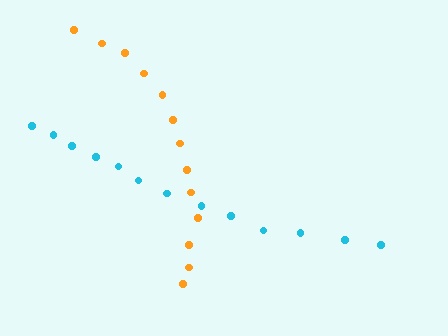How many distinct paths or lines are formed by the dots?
There are 2 distinct paths.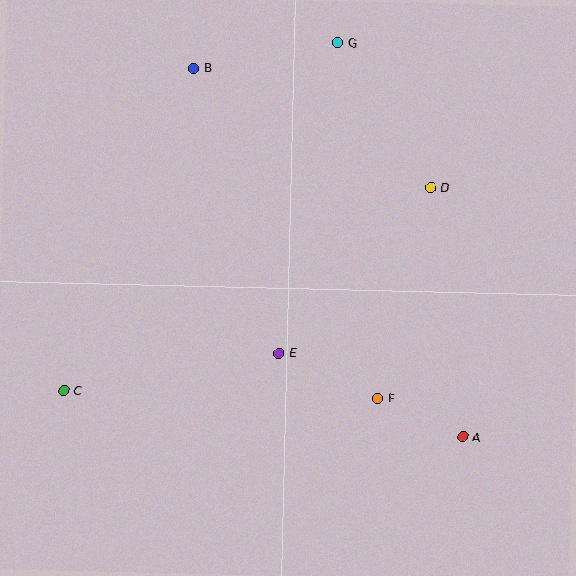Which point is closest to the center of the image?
Point E at (279, 353) is closest to the center.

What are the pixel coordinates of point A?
Point A is at (463, 437).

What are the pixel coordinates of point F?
Point F is at (378, 398).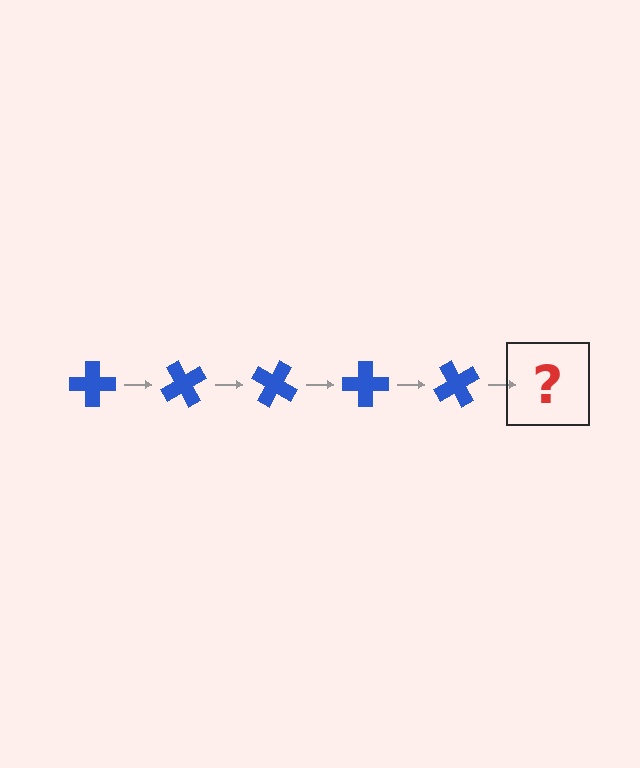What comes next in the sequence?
The next element should be a blue cross rotated 300 degrees.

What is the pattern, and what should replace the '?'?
The pattern is that the cross rotates 60 degrees each step. The '?' should be a blue cross rotated 300 degrees.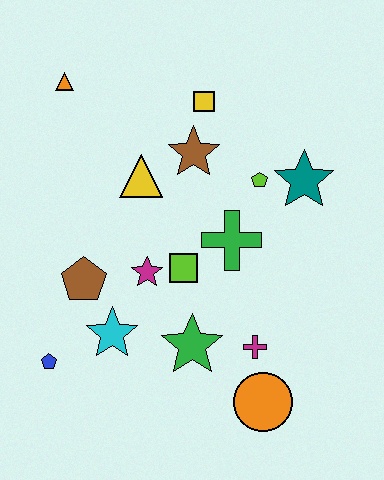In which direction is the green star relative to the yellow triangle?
The green star is below the yellow triangle.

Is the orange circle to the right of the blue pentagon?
Yes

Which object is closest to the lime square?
The magenta star is closest to the lime square.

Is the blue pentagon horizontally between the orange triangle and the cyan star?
No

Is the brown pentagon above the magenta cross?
Yes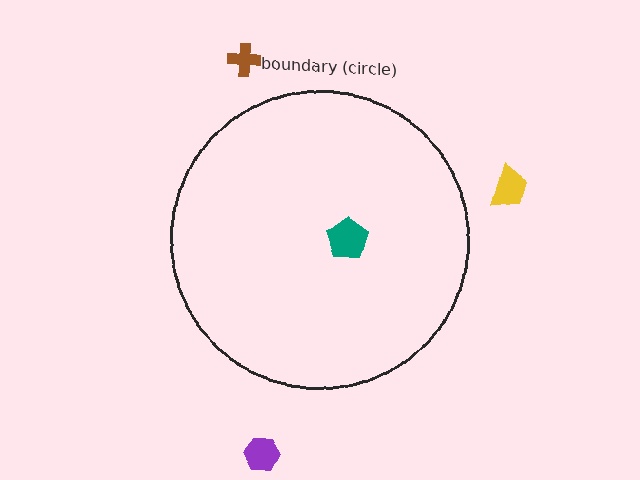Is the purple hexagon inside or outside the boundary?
Outside.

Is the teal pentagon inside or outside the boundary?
Inside.